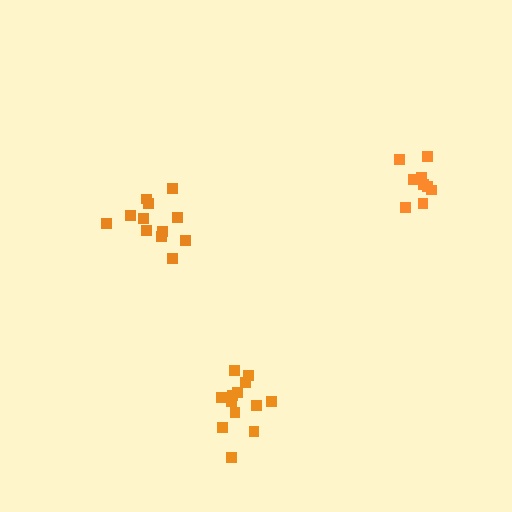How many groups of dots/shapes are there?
There are 3 groups.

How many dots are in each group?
Group 1: 12 dots, Group 2: 13 dots, Group 3: 9 dots (34 total).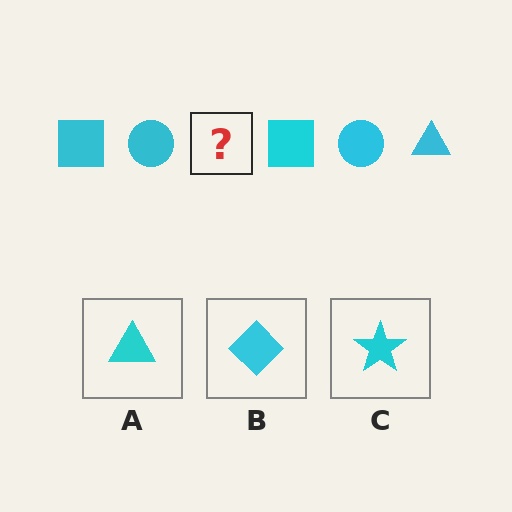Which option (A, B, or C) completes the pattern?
A.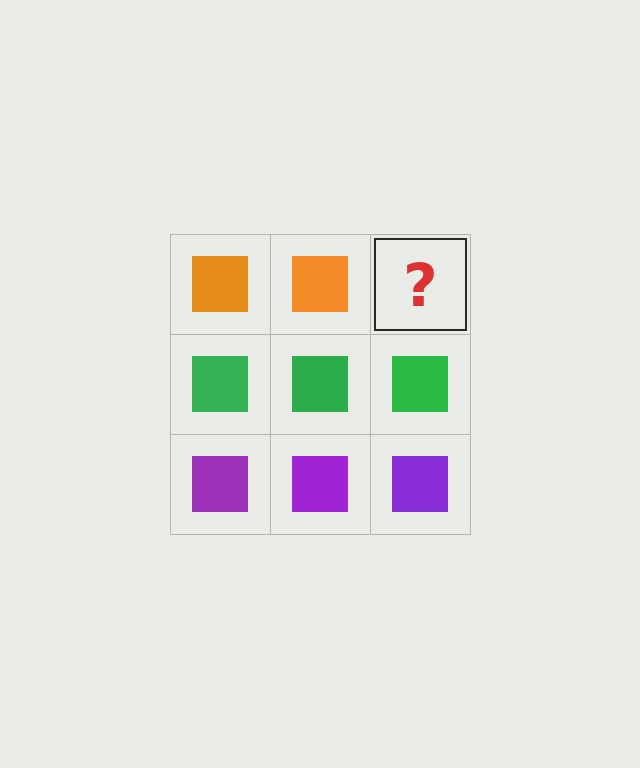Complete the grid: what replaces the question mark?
The question mark should be replaced with an orange square.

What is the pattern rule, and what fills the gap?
The rule is that each row has a consistent color. The gap should be filled with an orange square.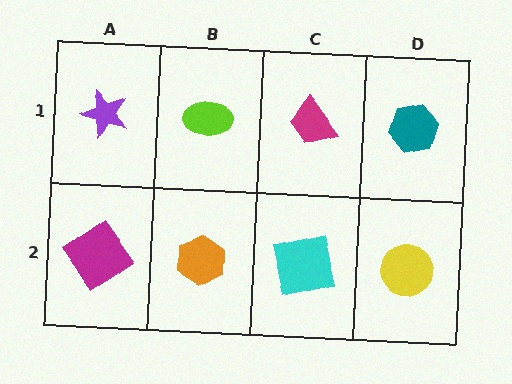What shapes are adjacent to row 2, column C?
A magenta trapezoid (row 1, column C), an orange hexagon (row 2, column B), a yellow circle (row 2, column D).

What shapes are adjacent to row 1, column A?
A magenta diamond (row 2, column A), a lime ellipse (row 1, column B).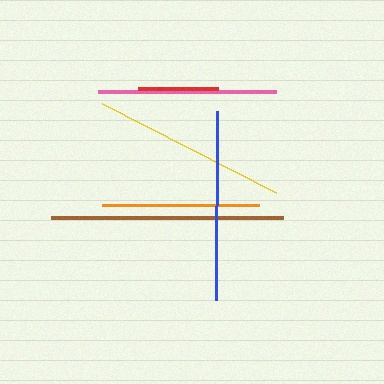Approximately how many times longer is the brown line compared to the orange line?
The brown line is approximately 1.5 times the length of the orange line.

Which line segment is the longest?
The brown line is the longest at approximately 232 pixels.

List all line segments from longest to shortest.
From longest to shortest: brown, yellow, blue, pink, orange, red.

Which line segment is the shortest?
The red line is the shortest at approximately 80 pixels.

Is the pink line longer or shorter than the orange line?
The pink line is longer than the orange line.